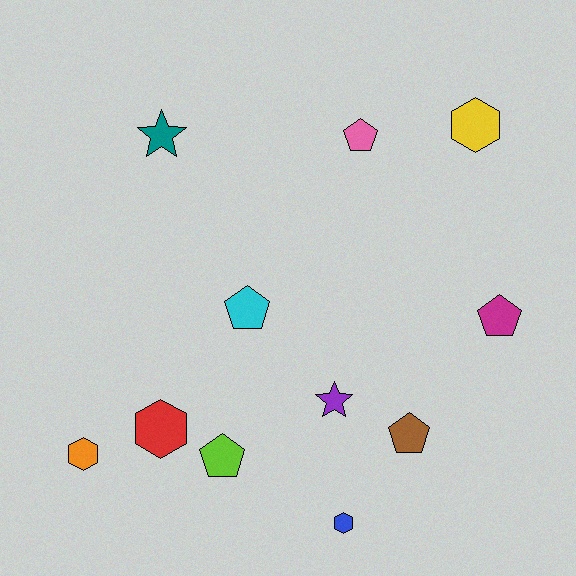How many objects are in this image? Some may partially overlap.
There are 11 objects.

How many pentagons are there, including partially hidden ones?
There are 5 pentagons.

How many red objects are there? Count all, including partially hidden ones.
There is 1 red object.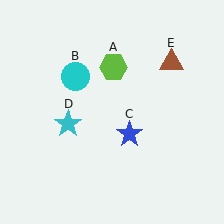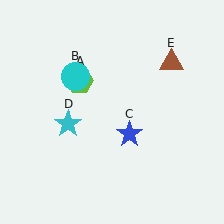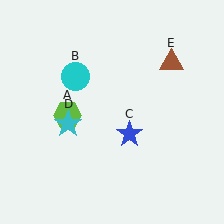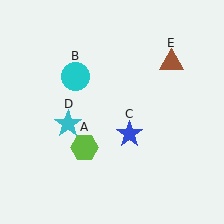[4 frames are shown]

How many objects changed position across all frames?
1 object changed position: lime hexagon (object A).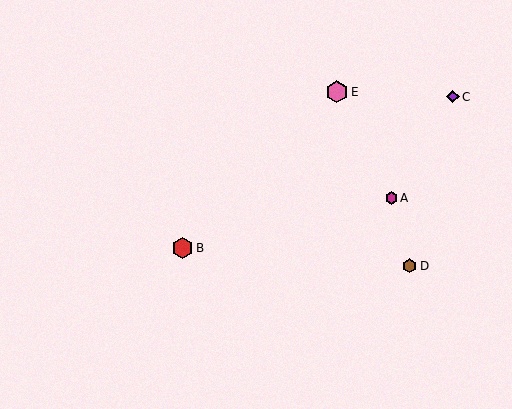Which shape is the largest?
The pink hexagon (labeled E) is the largest.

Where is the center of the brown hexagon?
The center of the brown hexagon is at (410, 266).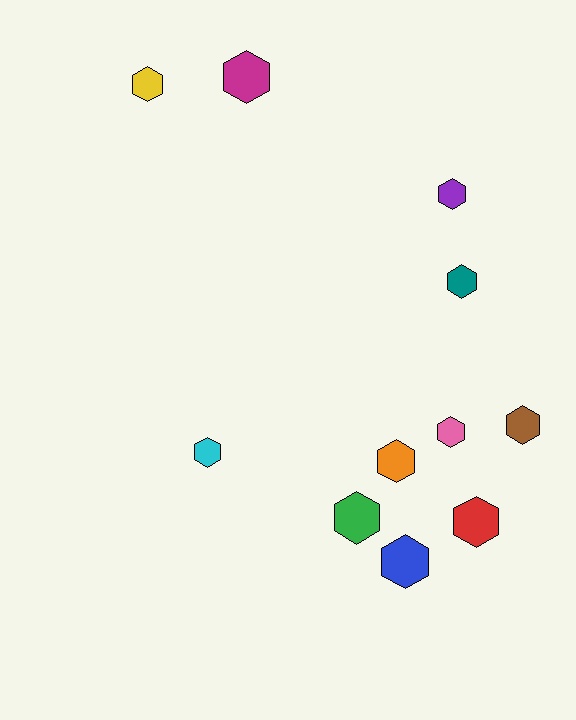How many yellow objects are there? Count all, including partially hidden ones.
There is 1 yellow object.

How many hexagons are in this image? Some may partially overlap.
There are 11 hexagons.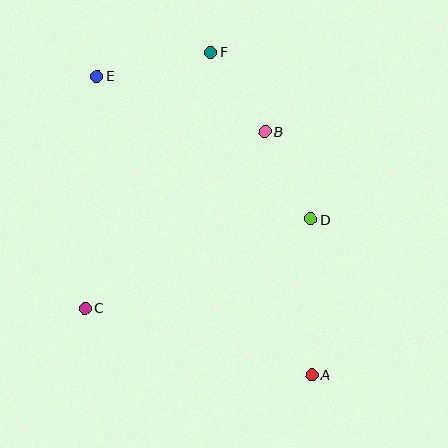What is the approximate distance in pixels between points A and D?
The distance between A and D is approximately 155 pixels.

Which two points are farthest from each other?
Points A and E are farthest from each other.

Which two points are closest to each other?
Points B and F are closest to each other.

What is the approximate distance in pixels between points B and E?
The distance between B and E is approximately 177 pixels.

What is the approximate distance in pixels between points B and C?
The distance between B and C is approximately 252 pixels.